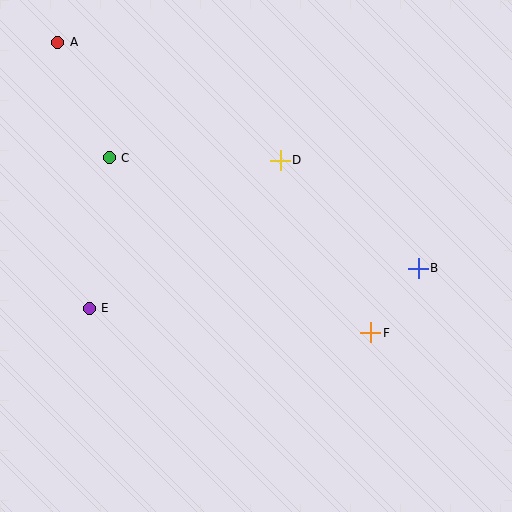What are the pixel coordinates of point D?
Point D is at (280, 160).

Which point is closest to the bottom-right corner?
Point F is closest to the bottom-right corner.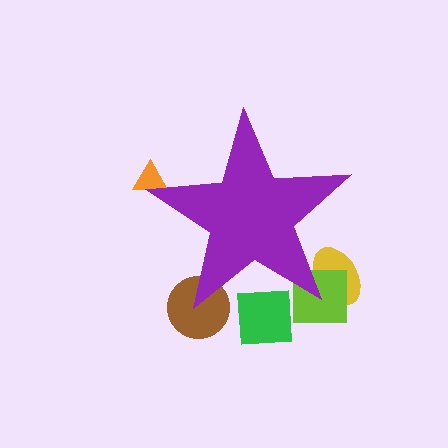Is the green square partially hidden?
Yes, the green square is partially hidden behind the purple star.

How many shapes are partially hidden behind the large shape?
5 shapes are partially hidden.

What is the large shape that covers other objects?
A purple star.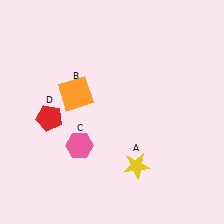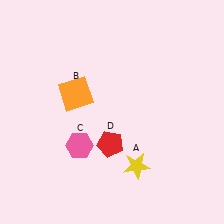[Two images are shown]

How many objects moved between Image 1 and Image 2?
1 object moved between the two images.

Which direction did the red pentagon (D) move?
The red pentagon (D) moved right.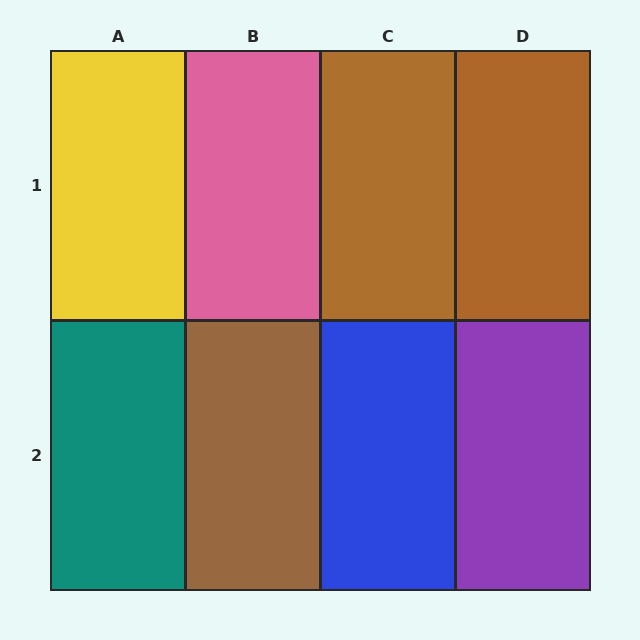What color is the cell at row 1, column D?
Brown.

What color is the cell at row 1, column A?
Yellow.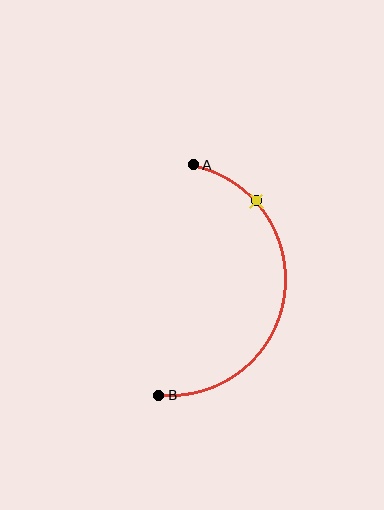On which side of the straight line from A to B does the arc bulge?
The arc bulges to the right of the straight line connecting A and B.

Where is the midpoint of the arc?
The arc midpoint is the point on the curve farthest from the straight line joining A and B. It sits to the right of that line.